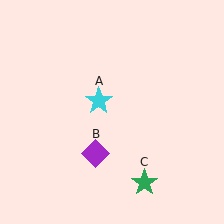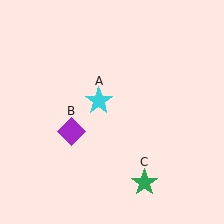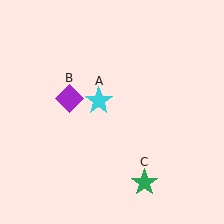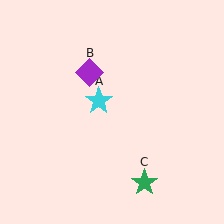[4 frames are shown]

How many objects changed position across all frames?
1 object changed position: purple diamond (object B).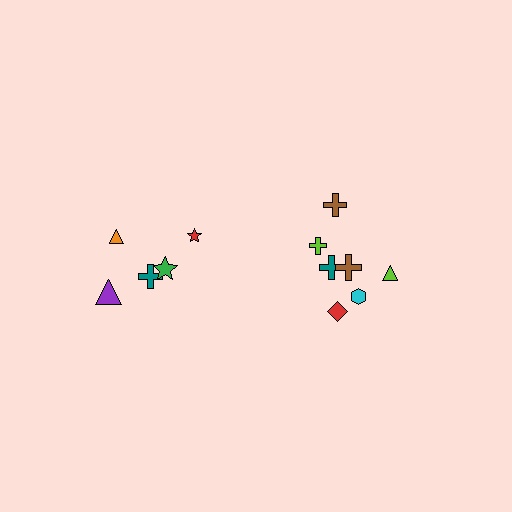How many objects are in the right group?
There are 7 objects.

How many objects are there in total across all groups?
There are 12 objects.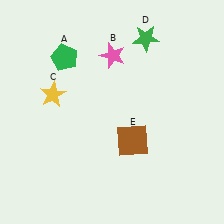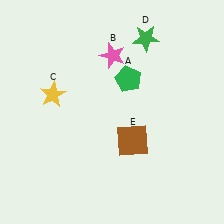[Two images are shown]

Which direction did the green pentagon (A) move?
The green pentagon (A) moved right.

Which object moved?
The green pentagon (A) moved right.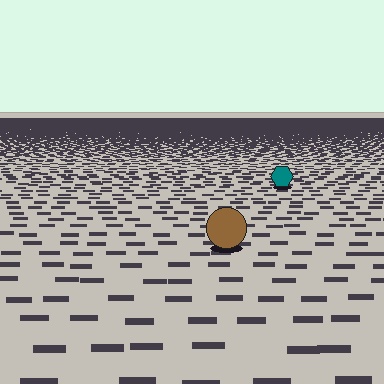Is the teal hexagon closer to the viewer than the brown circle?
No. The brown circle is closer — you can tell from the texture gradient: the ground texture is coarser near it.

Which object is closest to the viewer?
The brown circle is closest. The texture marks near it are larger and more spread out.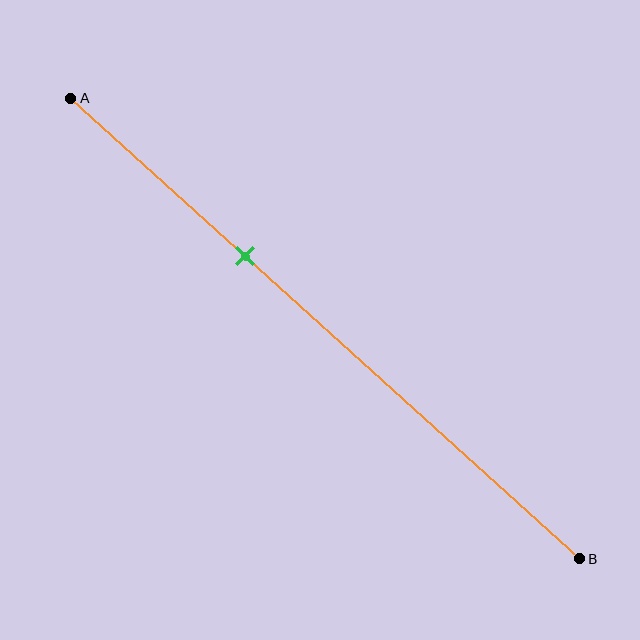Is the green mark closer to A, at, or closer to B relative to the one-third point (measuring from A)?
The green mark is approximately at the one-third point of segment AB.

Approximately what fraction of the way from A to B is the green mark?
The green mark is approximately 35% of the way from A to B.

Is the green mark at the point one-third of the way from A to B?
Yes, the mark is approximately at the one-third point.